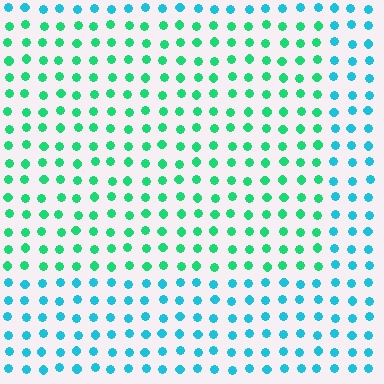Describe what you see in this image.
The image is filled with small cyan elements in a uniform arrangement. A rectangle-shaped region is visible where the elements are tinted to a slightly different hue, forming a subtle color boundary.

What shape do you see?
I see a rectangle.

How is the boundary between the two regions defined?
The boundary is defined purely by a slight shift in hue (about 40 degrees). Spacing, size, and orientation are identical on both sides.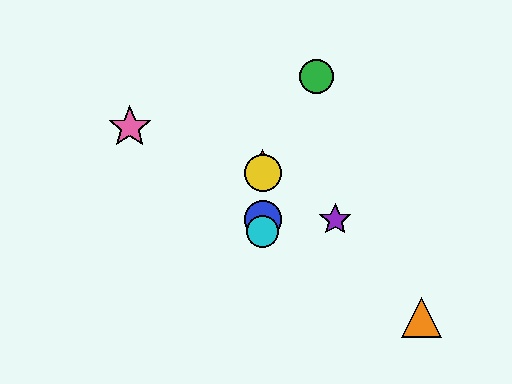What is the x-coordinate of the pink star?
The pink star is at x≈130.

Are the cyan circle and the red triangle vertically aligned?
Yes, both are at x≈263.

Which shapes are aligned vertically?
The red triangle, the blue circle, the yellow circle, the cyan circle are aligned vertically.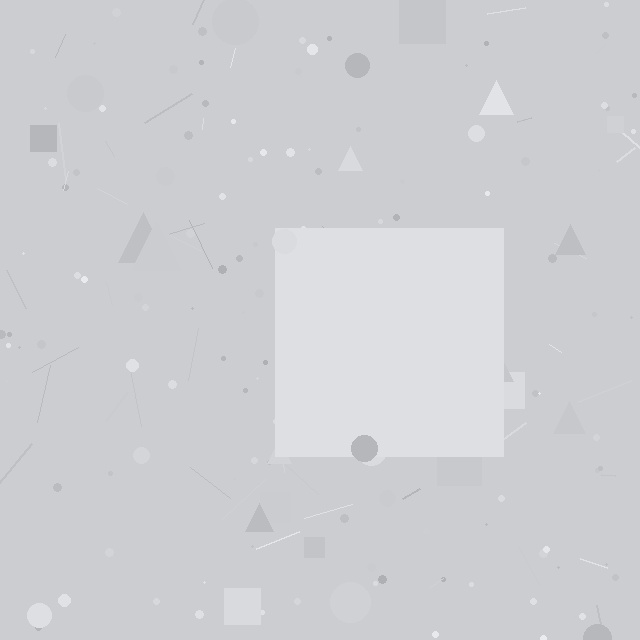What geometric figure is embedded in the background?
A square is embedded in the background.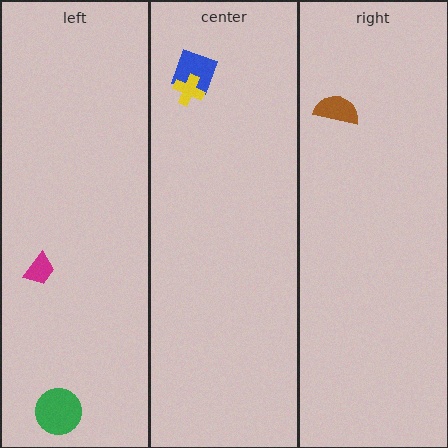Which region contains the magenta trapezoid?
The left region.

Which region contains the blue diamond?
The center region.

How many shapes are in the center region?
2.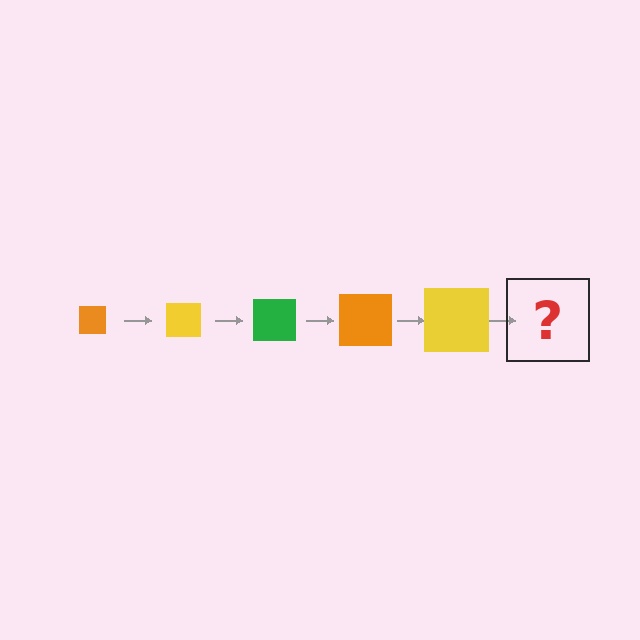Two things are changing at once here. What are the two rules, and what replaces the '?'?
The two rules are that the square grows larger each step and the color cycles through orange, yellow, and green. The '?' should be a green square, larger than the previous one.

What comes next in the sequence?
The next element should be a green square, larger than the previous one.